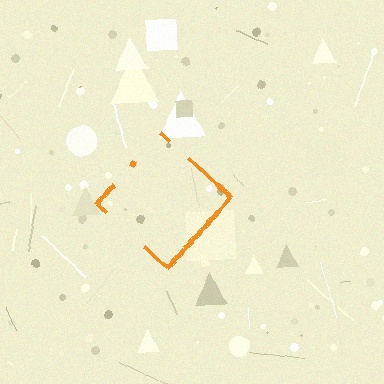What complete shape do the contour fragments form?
The contour fragments form a diamond.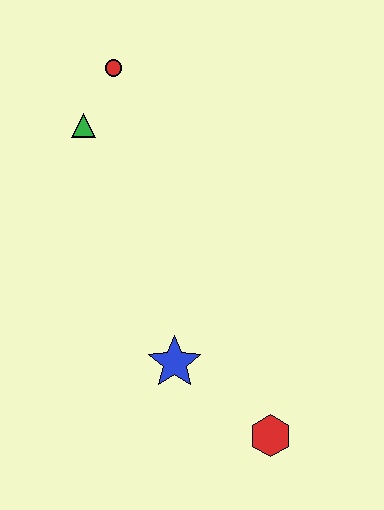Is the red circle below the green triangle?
No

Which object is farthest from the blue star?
The red circle is farthest from the blue star.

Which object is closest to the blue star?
The red hexagon is closest to the blue star.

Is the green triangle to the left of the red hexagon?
Yes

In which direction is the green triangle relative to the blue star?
The green triangle is above the blue star.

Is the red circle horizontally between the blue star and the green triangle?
Yes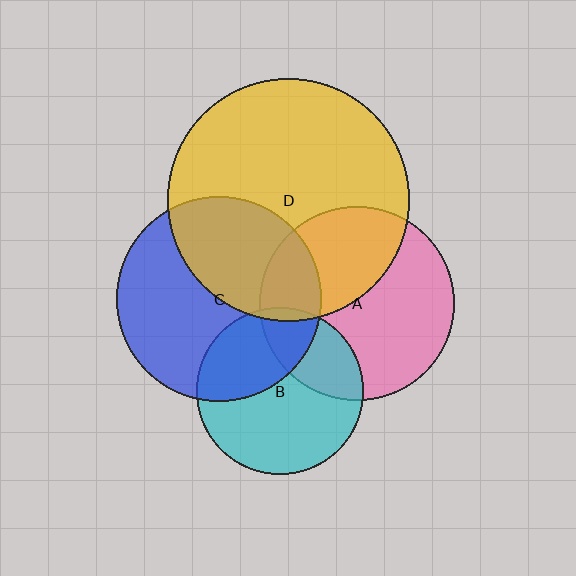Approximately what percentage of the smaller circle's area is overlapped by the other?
Approximately 5%.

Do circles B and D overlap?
Yes.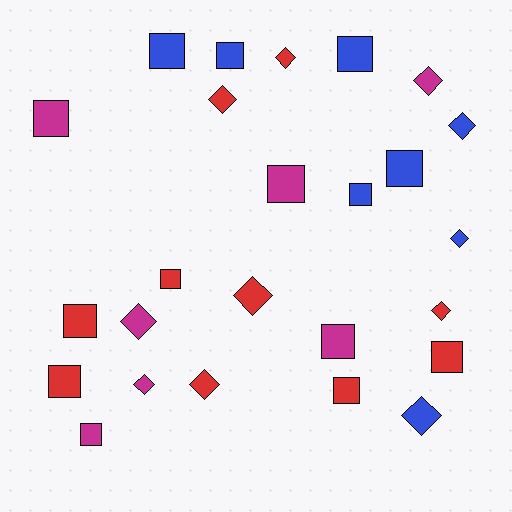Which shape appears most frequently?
Square, with 14 objects.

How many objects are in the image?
There are 25 objects.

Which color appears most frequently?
Red, with 10 objects.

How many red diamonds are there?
There are 5 red diamonds.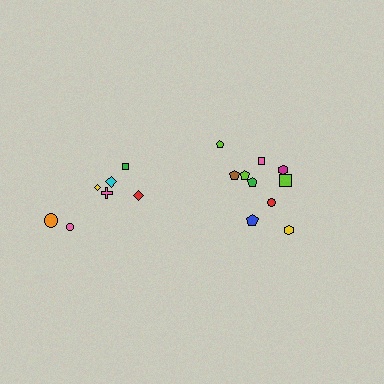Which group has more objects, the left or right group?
The right group.